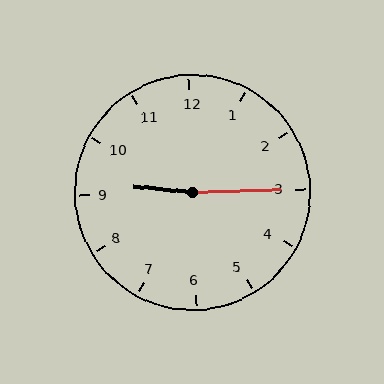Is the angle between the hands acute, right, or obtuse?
It is obtuse.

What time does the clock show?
9:15.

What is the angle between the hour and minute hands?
Approximately 172 degrees.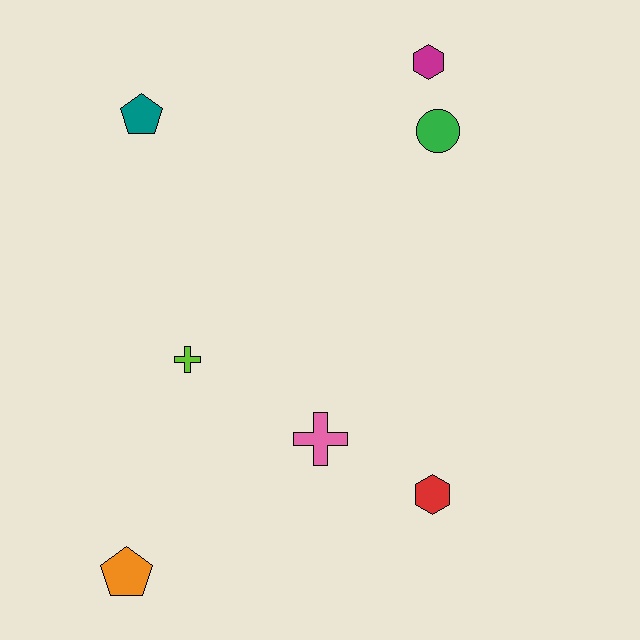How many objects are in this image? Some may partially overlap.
There are 7 objects.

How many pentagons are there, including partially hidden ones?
There are 2 pentagons.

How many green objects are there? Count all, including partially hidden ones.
There is 1 green object.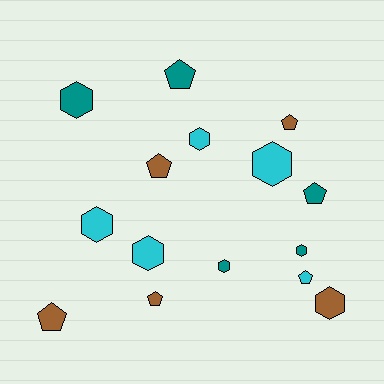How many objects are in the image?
There are 15 objects.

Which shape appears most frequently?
Hexagon, with 8 objects.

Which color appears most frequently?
Brown, with 5 objects.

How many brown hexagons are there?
There is 1 brown hexagon.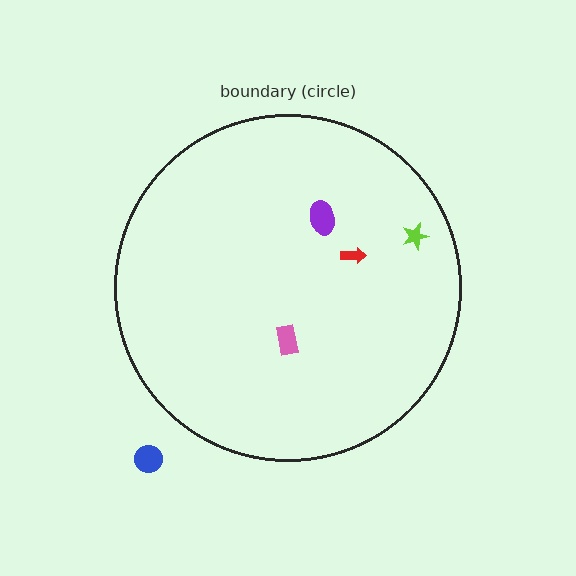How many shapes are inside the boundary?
4 inside, 1 outside.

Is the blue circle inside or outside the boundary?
Outside.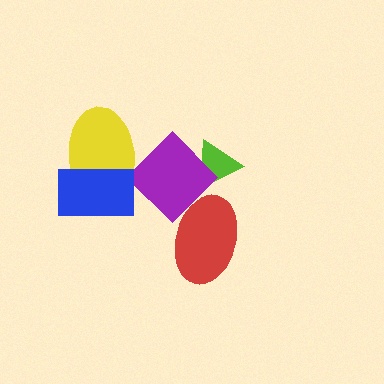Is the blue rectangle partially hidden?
No, no other shape covers it.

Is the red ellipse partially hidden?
Yes, it is partially covered by another shape.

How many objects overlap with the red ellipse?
1 object overlaps with the red ellipse.